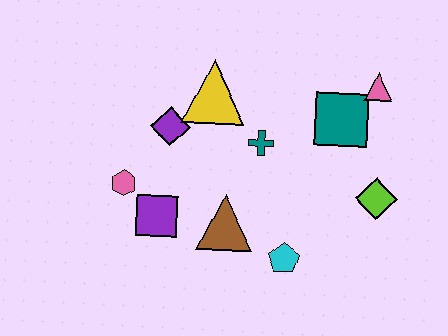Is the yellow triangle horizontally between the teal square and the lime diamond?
No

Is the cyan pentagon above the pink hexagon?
No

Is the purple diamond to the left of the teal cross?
Yes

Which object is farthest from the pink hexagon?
The pink triangle is farthest from the pink hexagon.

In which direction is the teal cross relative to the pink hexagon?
The teal cross is to the right of the pink hexagon.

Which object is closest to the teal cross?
The yellow triangle is closest to the teal cross.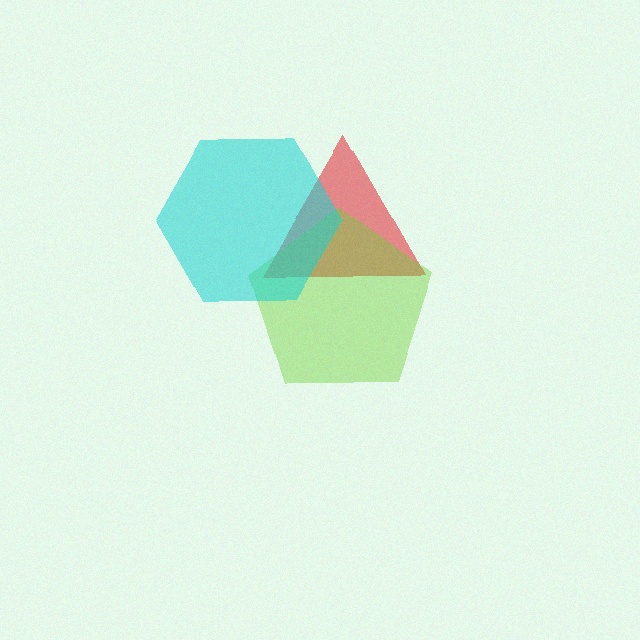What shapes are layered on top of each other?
The layered shapes are: a red triangle, a lime pentagon, a cyan hexagon.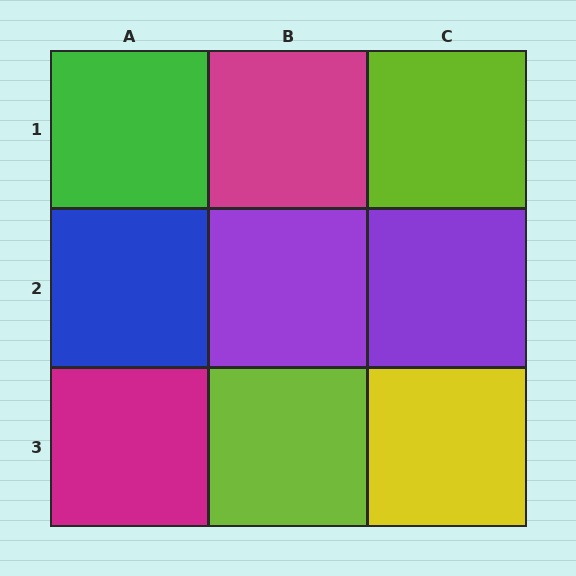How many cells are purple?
2 cells are purple.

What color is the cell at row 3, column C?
Yellow.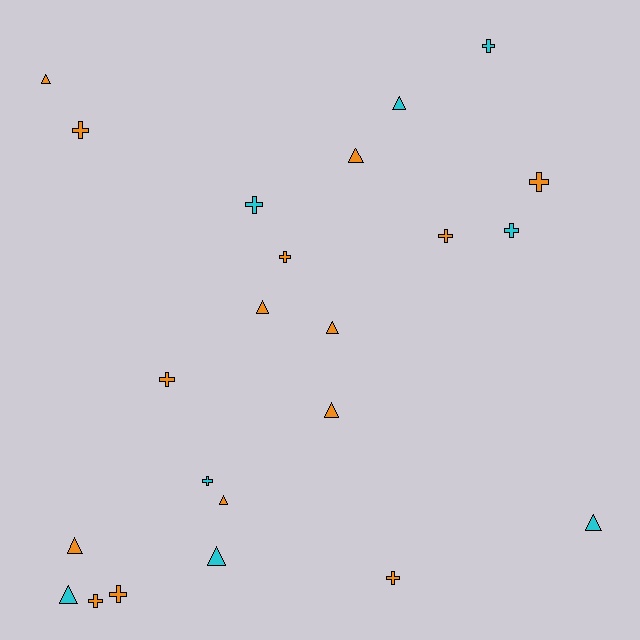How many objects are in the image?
There are 23 objects.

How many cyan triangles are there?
There are 4 cyan triangles.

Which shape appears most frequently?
Cross, with 12 objects.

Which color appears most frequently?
Orange, with 15 objects.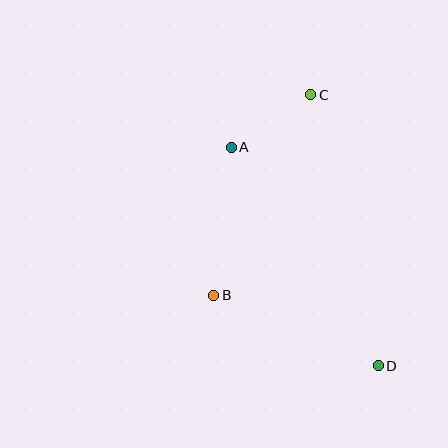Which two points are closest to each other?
Points A and C are closest to each other.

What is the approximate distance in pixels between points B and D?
The distance between B and D is approximately 179 pixels.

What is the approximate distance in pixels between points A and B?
The distance between A and B is approximately 149 pixels.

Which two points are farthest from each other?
Points C and D are farthest from each other.